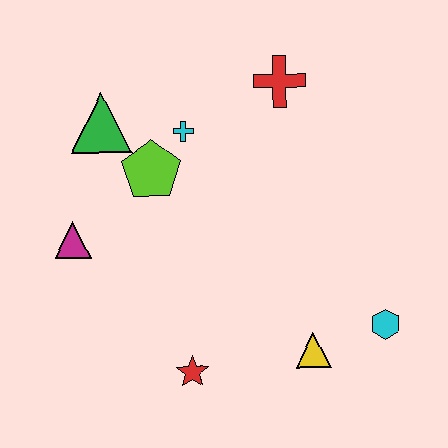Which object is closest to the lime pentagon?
The cyan cross is closest to the lime pentagon.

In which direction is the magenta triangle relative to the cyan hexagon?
The magenta triangle is to the left of the cyan hexagon.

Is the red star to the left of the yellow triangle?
Yes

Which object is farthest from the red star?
The red cross is farthest from the red star.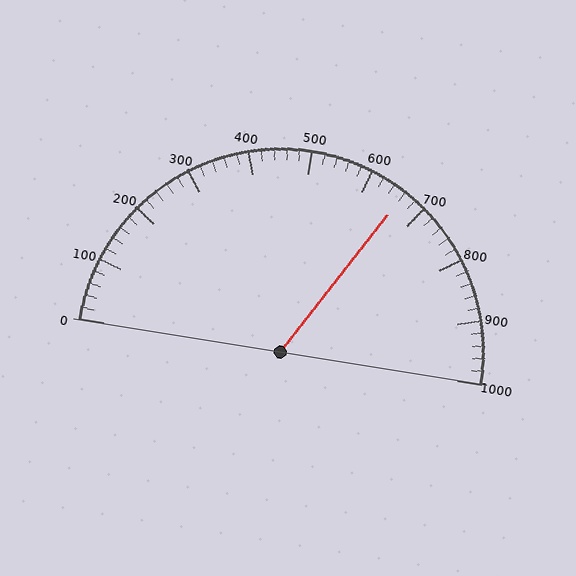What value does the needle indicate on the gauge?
The needle indicates approximately 660.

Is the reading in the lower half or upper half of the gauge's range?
The reading is in the upper half of the range (0 to 1000).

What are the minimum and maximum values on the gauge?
The gauge ranges from 0 to 1000.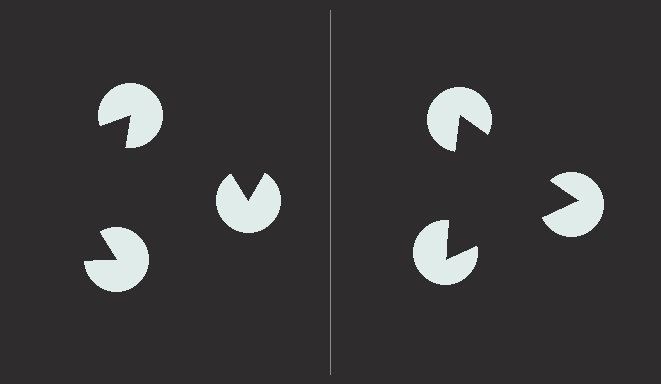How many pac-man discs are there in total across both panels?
6 — 3 on each side.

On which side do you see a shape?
An illusory triangle appears on the right side. On the left side the wedge cuts are rotated, so no coherent shape forms.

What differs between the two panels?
The pac-man discs are positioned identically on both sides; only the wedge orientations differ. On the right they align to a triangle; on the left they are misaligned.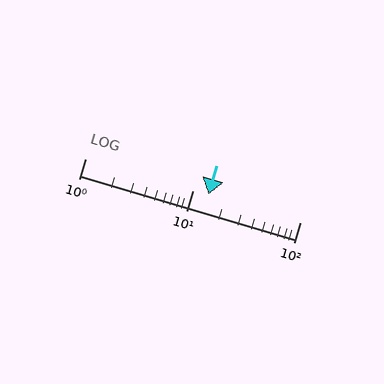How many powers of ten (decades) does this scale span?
The scale spans 2 decades, from 1 to 100.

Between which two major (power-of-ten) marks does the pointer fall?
The pointer is between 10 and 100.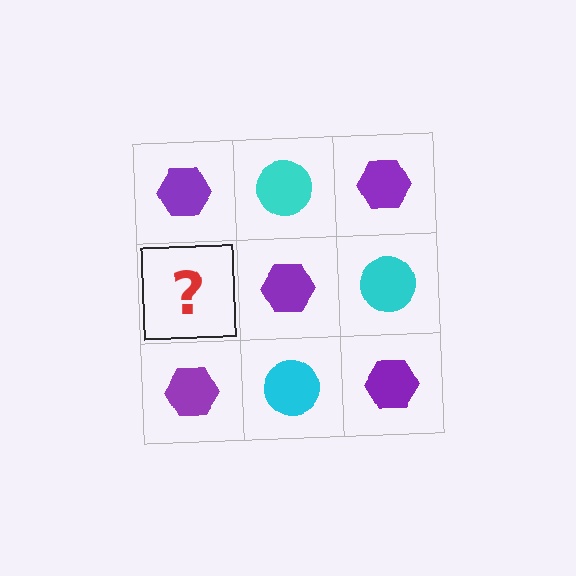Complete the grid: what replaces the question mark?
The question mark should be replaced with a cyan circle.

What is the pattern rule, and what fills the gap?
The rule is that it alternates purple hexagon and cyan circle in a checkerboard pattern. The gap should be filled with a cyan circle.